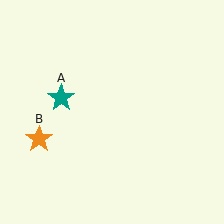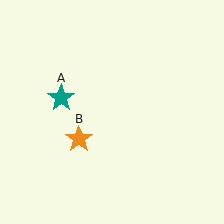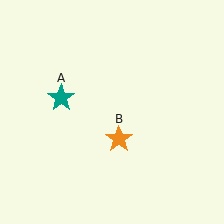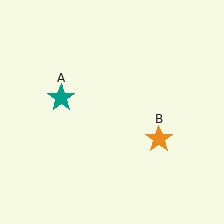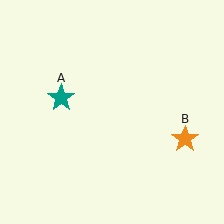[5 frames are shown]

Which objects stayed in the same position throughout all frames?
Teal star (object A) remained stationary.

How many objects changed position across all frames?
1 object changed position: orange star (object B).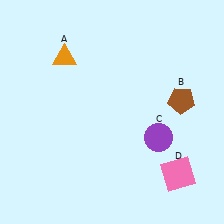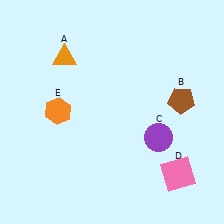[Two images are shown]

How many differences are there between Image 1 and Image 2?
There is 1 difference between the two images.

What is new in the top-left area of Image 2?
An orange hexagon (E) was added in the top-left area of Image 2.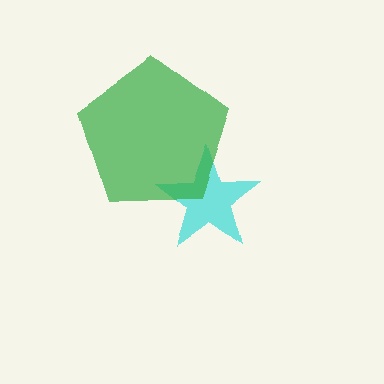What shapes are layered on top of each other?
The layered shapes are: a cyan star, a green pentagon.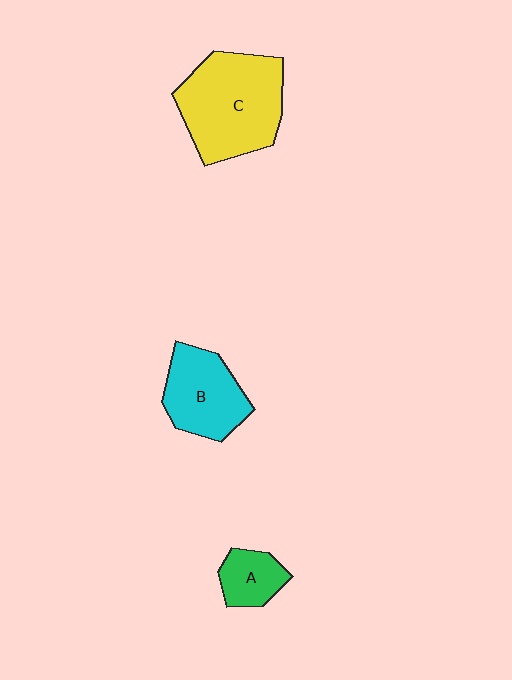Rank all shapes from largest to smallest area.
From largest to smallest: C (yellow), B (cyan), A (green).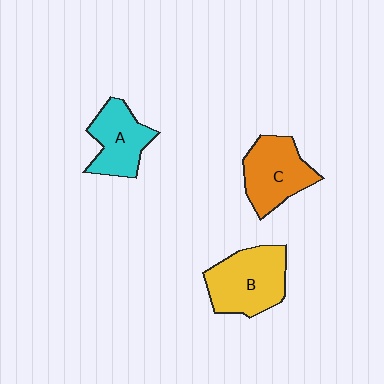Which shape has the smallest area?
Shape A (cyan).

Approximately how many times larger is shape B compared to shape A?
Approximately 1.3 times.